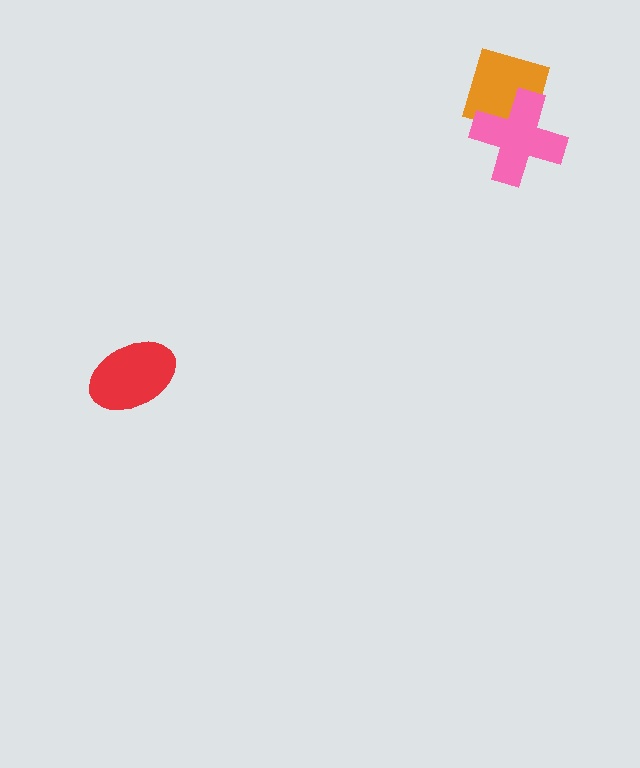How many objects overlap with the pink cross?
1 object overlaps with the pink cross.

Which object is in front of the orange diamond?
The pink cross is in front of the orange diamond.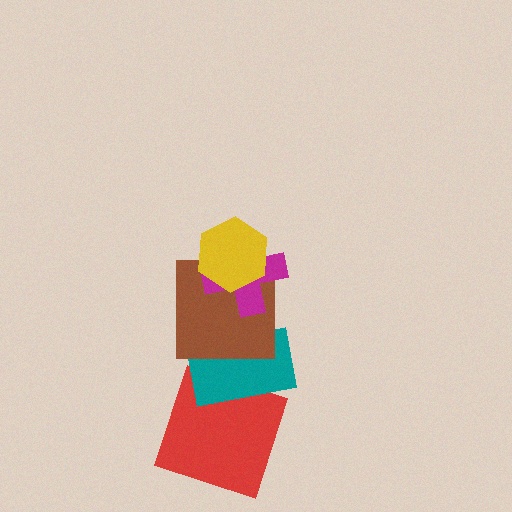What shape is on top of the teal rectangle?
The brown square is on top of the teal rectangle.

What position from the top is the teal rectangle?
The teal rectangle is 4th from the top.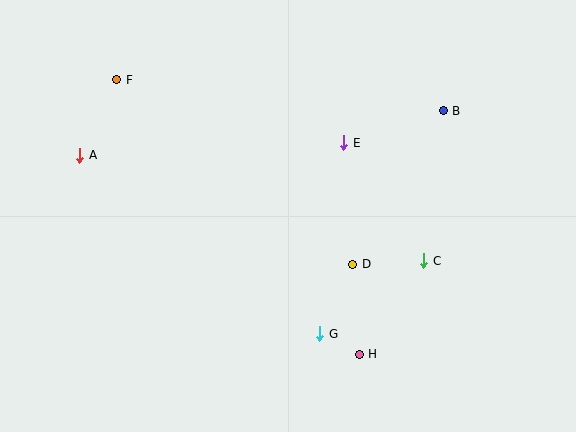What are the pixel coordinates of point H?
Point H is at (359, 354).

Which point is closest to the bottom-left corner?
Point A is closest to the bottom-left corner.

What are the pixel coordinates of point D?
Point D is at (353, 264).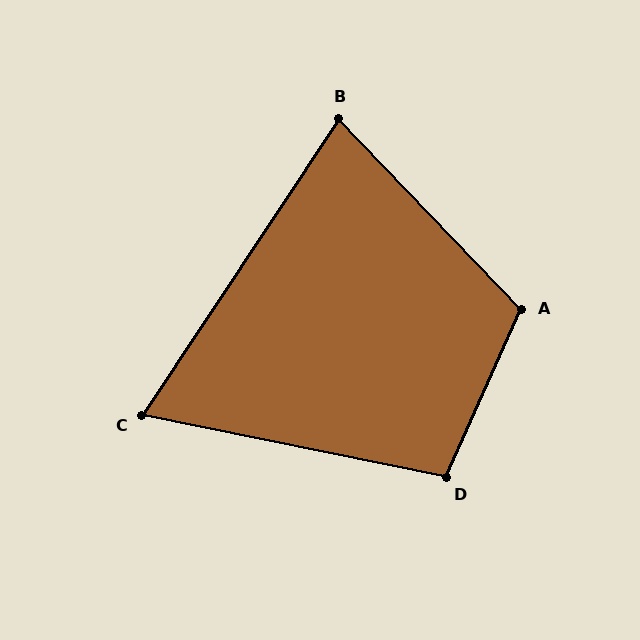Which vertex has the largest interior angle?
A, at approximately 112 degrees.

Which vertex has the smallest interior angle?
C, at approximately 68 degrees.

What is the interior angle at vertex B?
Approximately 77 degrees (acute).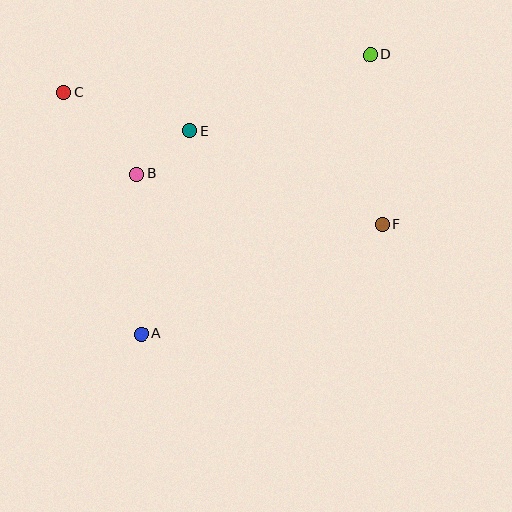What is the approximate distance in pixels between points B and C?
The distance between B and C is approximately 109 pixels.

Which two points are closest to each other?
Points B and E are closest to each other.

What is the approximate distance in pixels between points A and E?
The distance between A and E is approximately 209 pixels.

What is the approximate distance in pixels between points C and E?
The distance between C and E is approximately 132 pixels.